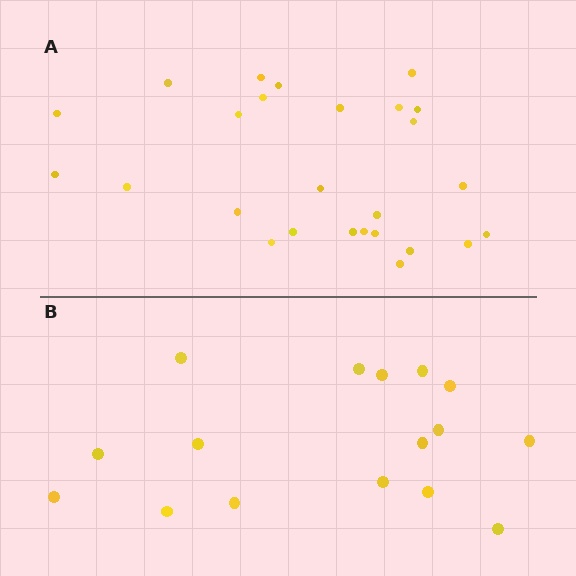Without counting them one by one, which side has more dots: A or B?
Region A (the top region) has more dots.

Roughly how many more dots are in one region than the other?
Region A has roughly 10 or so more dots than region B.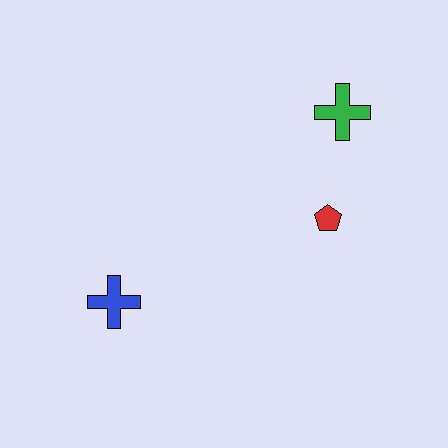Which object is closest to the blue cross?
The red pentagon is closest to the blue cross.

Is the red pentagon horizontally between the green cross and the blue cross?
Yes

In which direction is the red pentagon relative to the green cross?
The red pentagon is below the green cross.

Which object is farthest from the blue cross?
The green cross is farthest from the blue cross.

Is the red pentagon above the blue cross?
Yes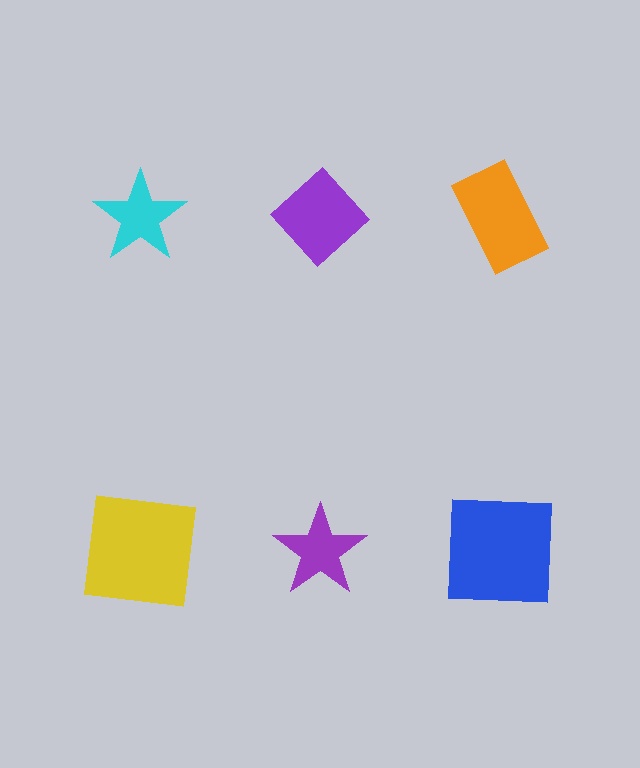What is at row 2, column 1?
A yellow square.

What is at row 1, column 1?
A cyan star.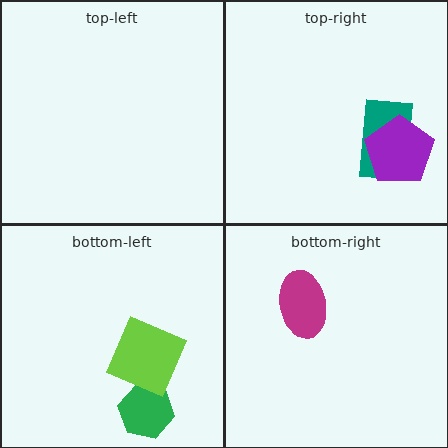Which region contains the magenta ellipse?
The bottom-right region.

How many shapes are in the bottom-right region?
1.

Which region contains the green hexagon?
The bottom-left region.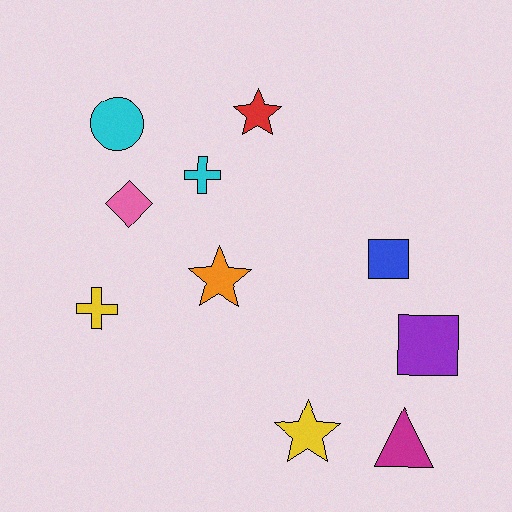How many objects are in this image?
There are 10 objects.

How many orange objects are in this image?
There is 1 orange object.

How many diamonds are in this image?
There is 1 diamond.